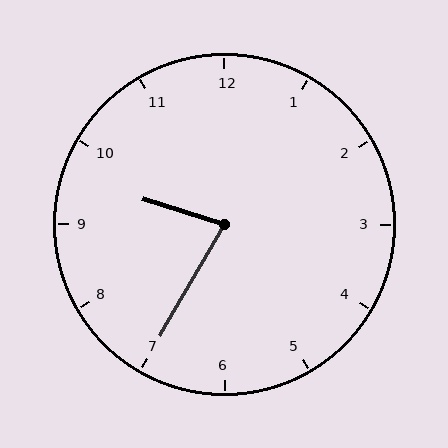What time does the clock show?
9:35.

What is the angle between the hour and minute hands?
Approximately 78 degrees.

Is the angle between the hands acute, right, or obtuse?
It is acute.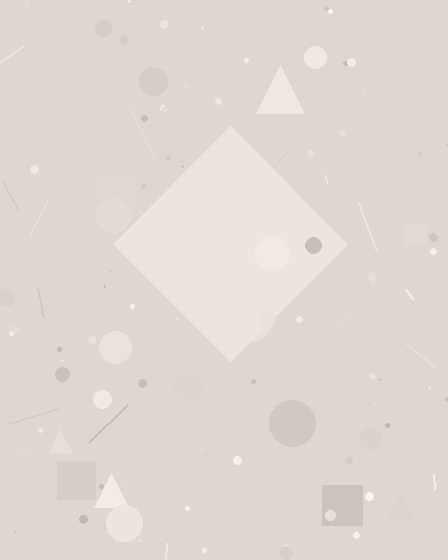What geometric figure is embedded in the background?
A diamond is embedded in the background.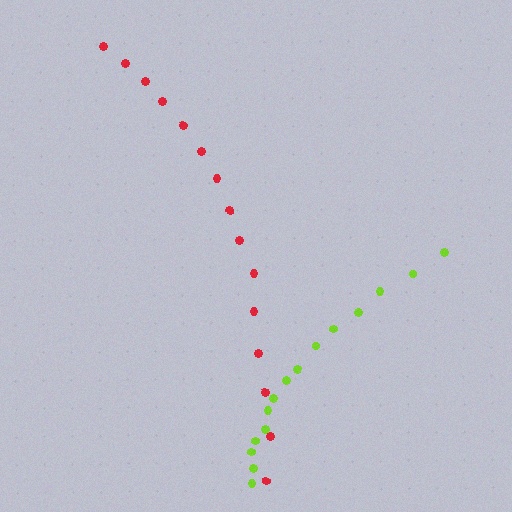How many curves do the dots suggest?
There are 2 distinct paths.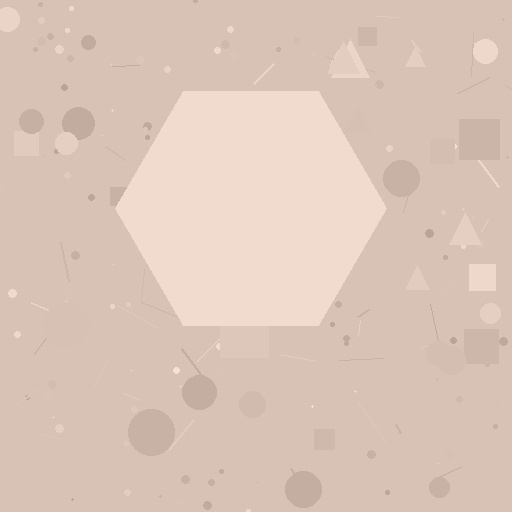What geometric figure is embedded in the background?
A hexagon is embedded in the background.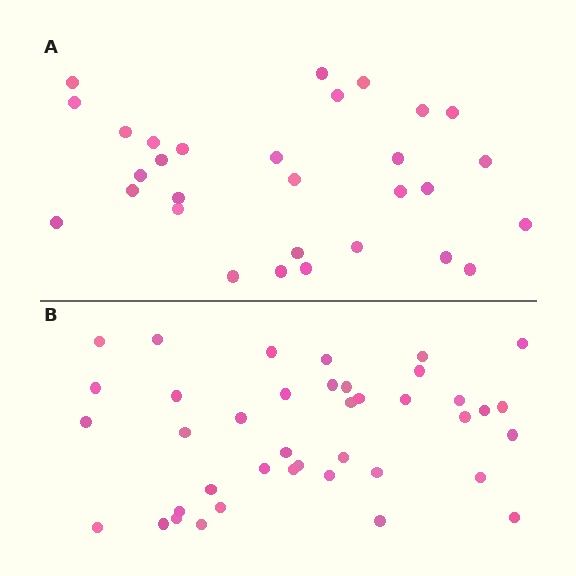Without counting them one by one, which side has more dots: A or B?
Region B (the bottom region) has more dots.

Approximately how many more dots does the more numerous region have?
Region B has roughly 10 or so more dots than region A.